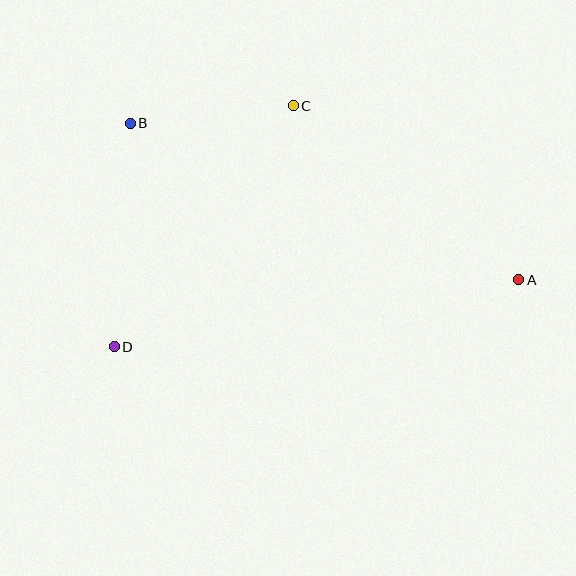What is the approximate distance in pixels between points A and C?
The distance between A and C is approximately 285 pixels.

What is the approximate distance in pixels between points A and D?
The distance between A and D is approximately 410 pixels.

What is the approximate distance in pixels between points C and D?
The distance between C and D is approximately 301 pixels.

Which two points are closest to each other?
Points B and C are closest to each other.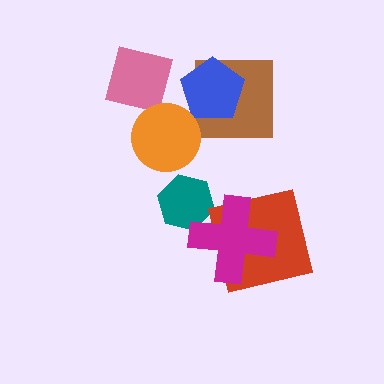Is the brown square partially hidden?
Yes, it is partially covered by another shape.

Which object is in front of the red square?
The magenta cross is in front of the red square.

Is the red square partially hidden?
Yes, it is partially covered by another shape.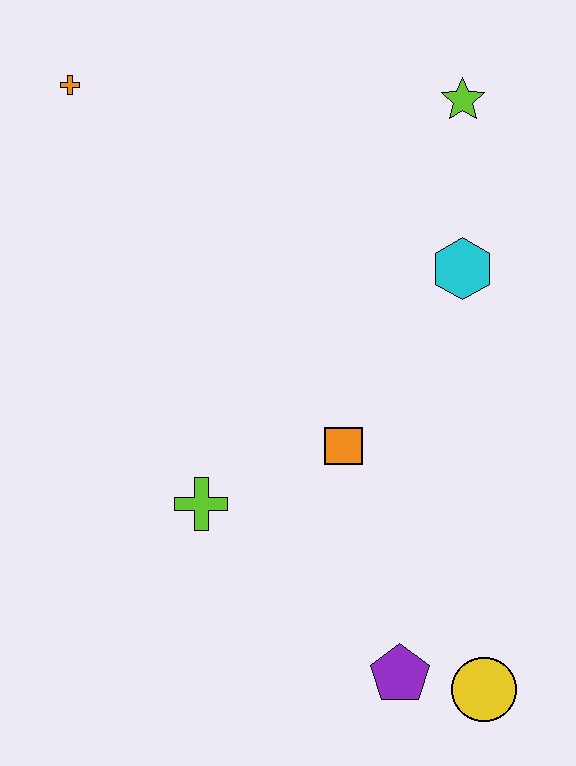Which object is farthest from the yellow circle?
The orange cross is farthest from the yellow circle.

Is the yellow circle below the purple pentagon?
Yes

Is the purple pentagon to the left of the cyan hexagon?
Yes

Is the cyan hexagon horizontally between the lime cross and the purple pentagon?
No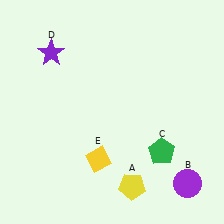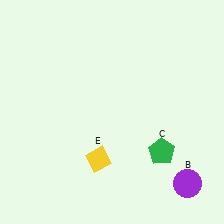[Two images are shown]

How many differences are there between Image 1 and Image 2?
There are 2 differences between the two images.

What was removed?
The yellow pentagon (A), the purple star (D) were removed in Image 2.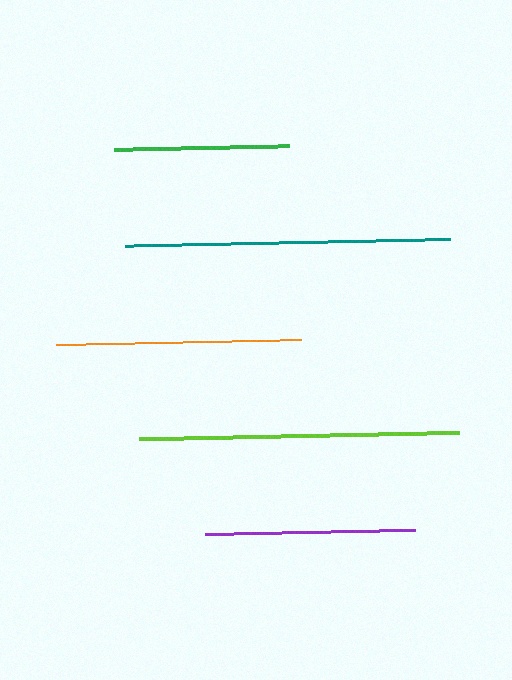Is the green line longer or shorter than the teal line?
The teal line is longer than the green line.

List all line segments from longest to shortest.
From longest to shortest: teal, lime, orange, purple, green.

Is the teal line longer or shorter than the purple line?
The teal line is longer than the purple line.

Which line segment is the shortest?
The green line is the shortest at approximately 175 pixels.